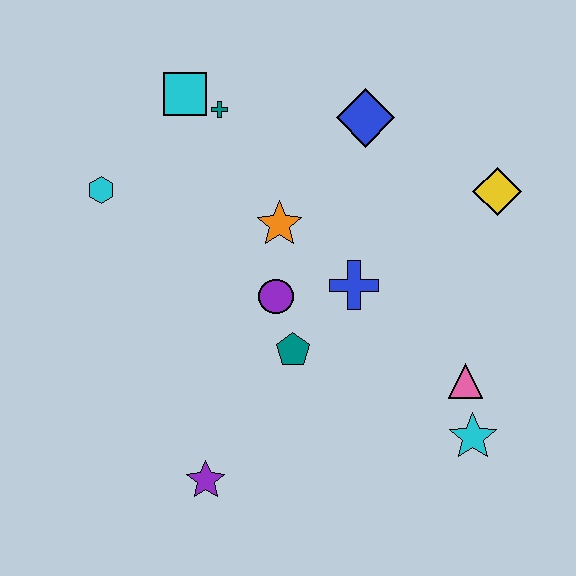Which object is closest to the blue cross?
The purple circle is closest to the blue cross.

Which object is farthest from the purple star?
The yellow diamond is farthest from the purple star.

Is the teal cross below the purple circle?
No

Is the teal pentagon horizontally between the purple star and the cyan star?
Yes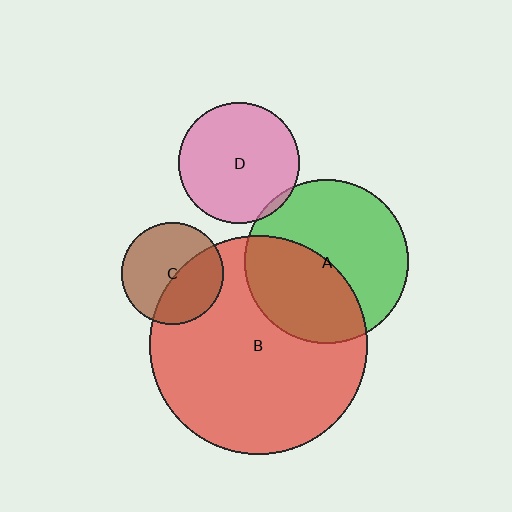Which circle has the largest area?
Circle B (red).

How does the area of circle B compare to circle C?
Approximately 4.5 times.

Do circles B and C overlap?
Yes.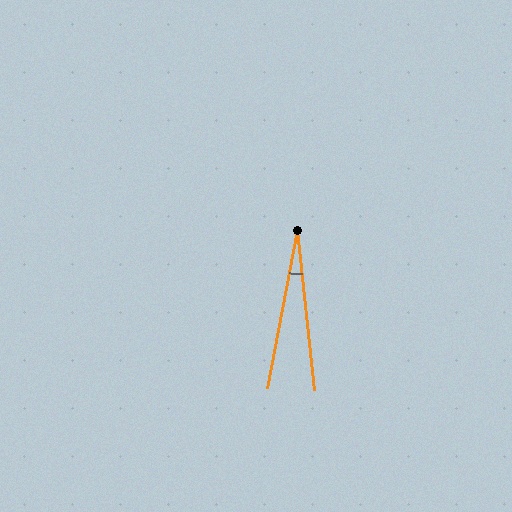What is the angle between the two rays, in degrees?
Approximately 17 degrees.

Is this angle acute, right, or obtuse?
It is acute.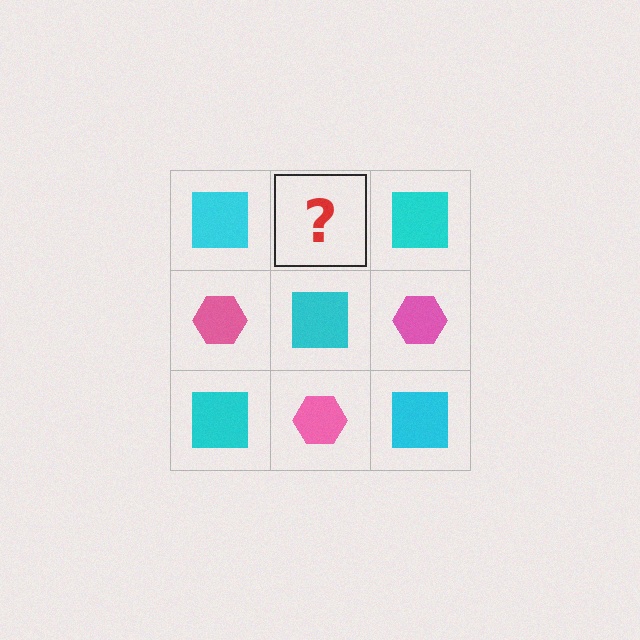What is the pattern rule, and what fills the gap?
The rule is that it alternates cyan square and pink hexagon in a checkerboard pattern. The gap should be filled with a pink hexagon.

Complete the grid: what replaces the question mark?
The question mark should be replaced with a pink hexagon.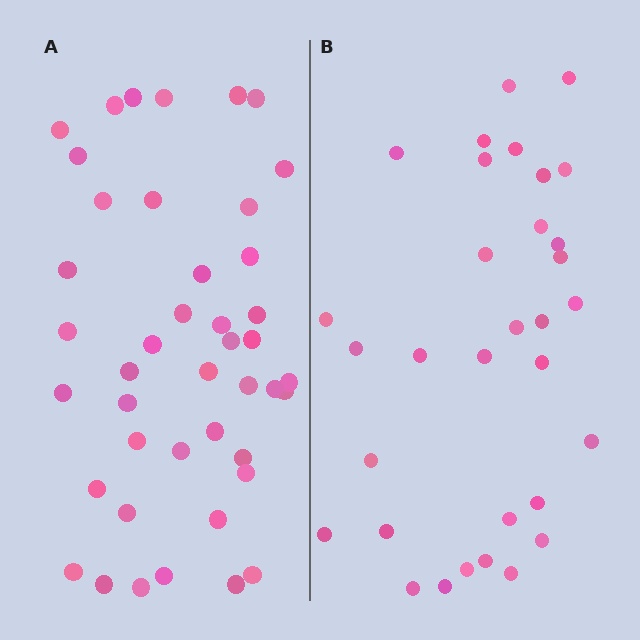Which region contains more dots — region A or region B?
Region A (the left region) has more dots.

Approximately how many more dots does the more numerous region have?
Region A has roughly 12 or so more dots than region B.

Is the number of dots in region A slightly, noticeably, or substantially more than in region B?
Region A has noticeably more, but not dramatically so. The ratio is roughly 1.3 to 1.